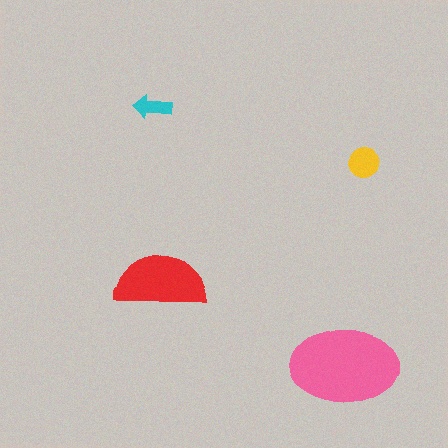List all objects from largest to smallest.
The pink ellipse, the red semicircle, the yellow circle, the cyan arrow.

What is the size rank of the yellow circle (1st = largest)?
3rd.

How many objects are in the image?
There are 4 objects in the image.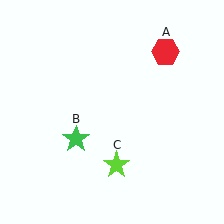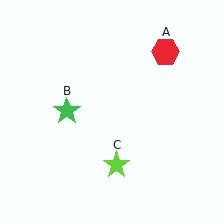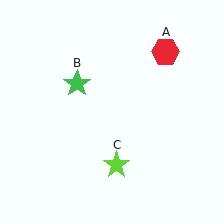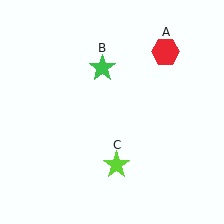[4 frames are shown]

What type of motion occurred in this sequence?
The green star (object B) rotated clockwise around the center of the scene.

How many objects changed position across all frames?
1 object changed position: green star (object B).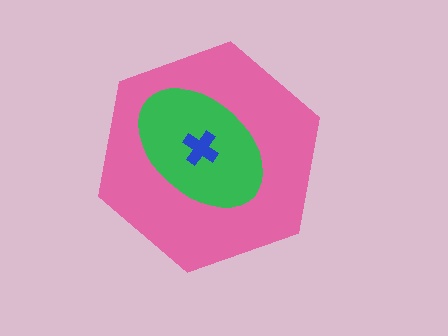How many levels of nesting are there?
3.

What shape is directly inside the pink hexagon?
The green ellipse.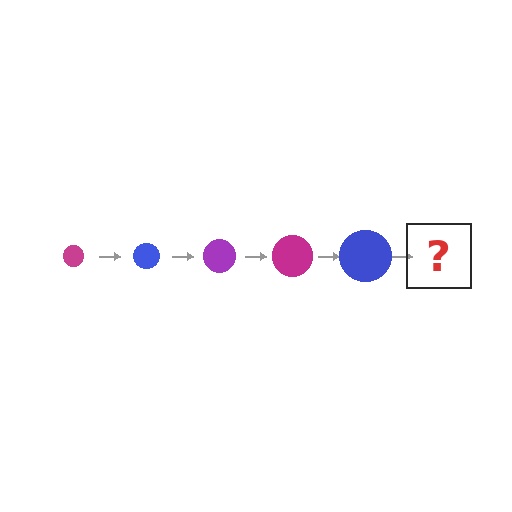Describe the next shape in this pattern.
It should be a purple circle, larger than the previous one.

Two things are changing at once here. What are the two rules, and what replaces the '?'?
The two rules are that the circle grows larger each step and the color cycles through magenta, blue, and purple. The '?' should be a purple circle, larger than the previous one.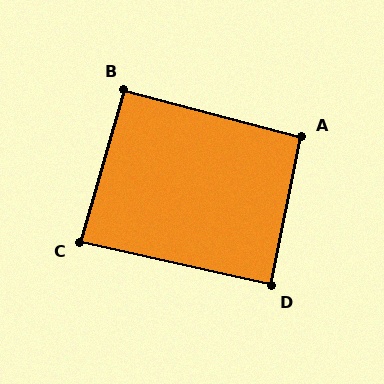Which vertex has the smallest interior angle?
C, at approximately 87 degrees.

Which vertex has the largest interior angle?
A, at approximately 93 degrees.